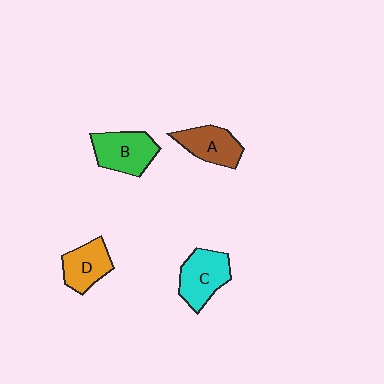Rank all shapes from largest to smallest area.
From largest to smallest: B (green), C (cyan), A (brown), D (orange).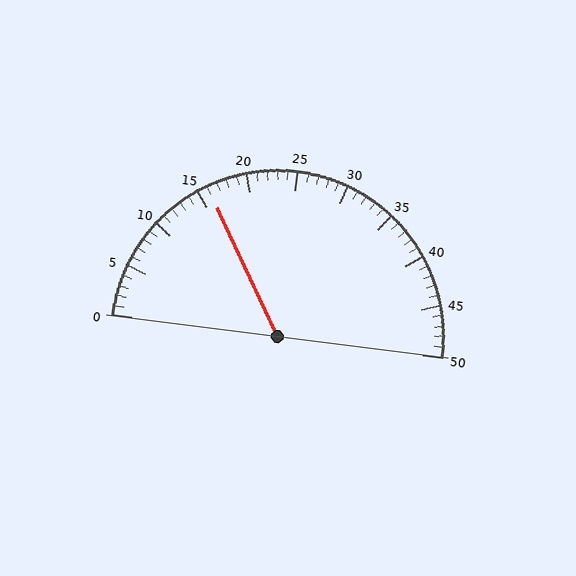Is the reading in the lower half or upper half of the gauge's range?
The reading is in the lower half of the range (0 to 50).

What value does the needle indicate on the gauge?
The needle indicates approximately 16.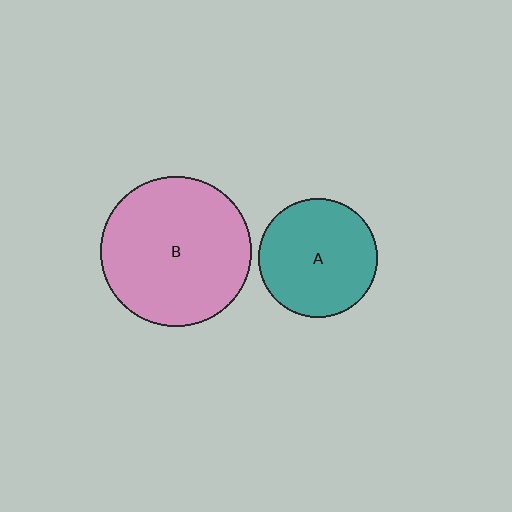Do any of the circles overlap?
No, none of the circles overlap.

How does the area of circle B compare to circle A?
Approximately 1.6 times.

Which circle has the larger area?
Circle B (pink).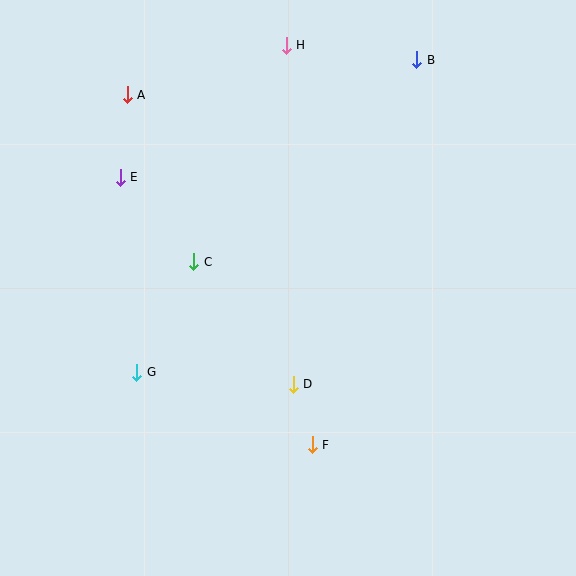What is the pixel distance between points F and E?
The distance between F and E is 329 pixels.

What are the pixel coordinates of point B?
Point B is at (417, 60).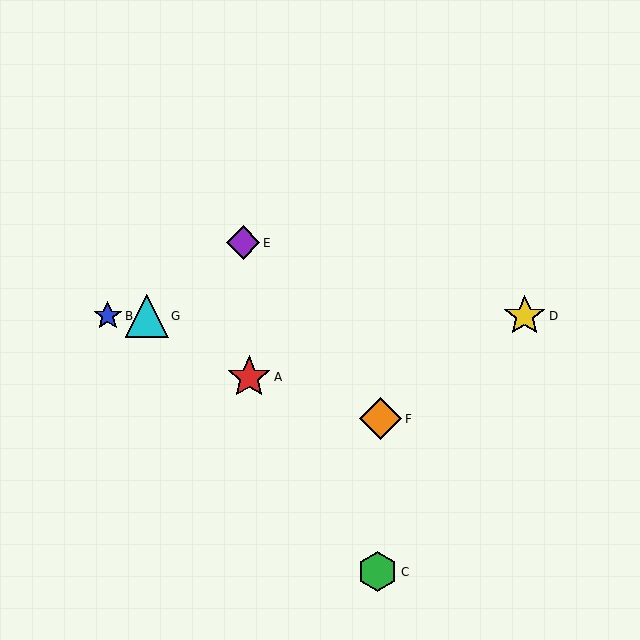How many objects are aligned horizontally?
3 objects (B, D, G) are aligned horizontally.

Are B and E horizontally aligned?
No, B is at y≈316 and E is at y≈243.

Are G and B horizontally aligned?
Yes, both are at y≈316.